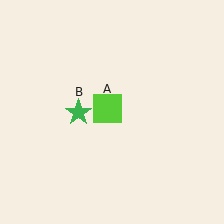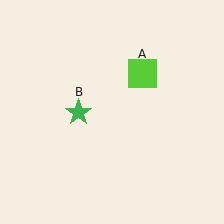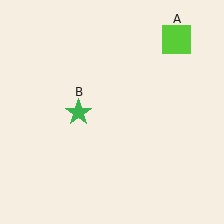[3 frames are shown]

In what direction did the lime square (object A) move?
The lime square (object A) moved up and to the right.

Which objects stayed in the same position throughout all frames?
Green star (object B) remained stationary.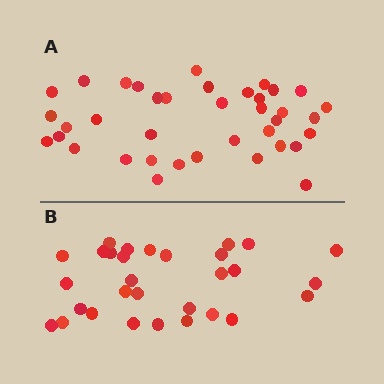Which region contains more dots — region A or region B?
Region A (the top region) has more dots.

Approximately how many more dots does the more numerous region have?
Region A has roughly 8 or so more dots than region B.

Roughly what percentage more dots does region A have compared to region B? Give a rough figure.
About 25% more.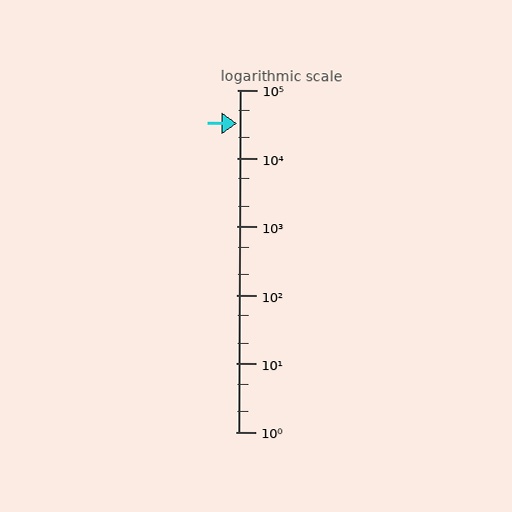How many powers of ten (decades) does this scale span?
The scale spans 5 decades, from 1 to 100000.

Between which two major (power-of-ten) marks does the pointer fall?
The pointer is between 10000 and 100000.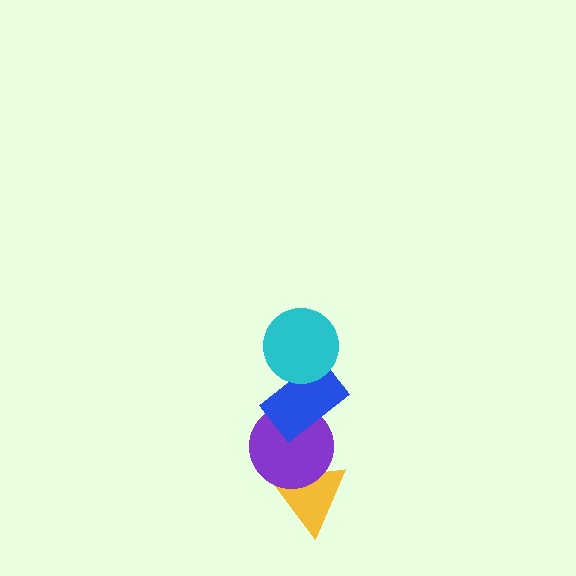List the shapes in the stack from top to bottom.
From top to bottom: the cyan circle, the blue rectangle, the purple circle, the yellow triangle.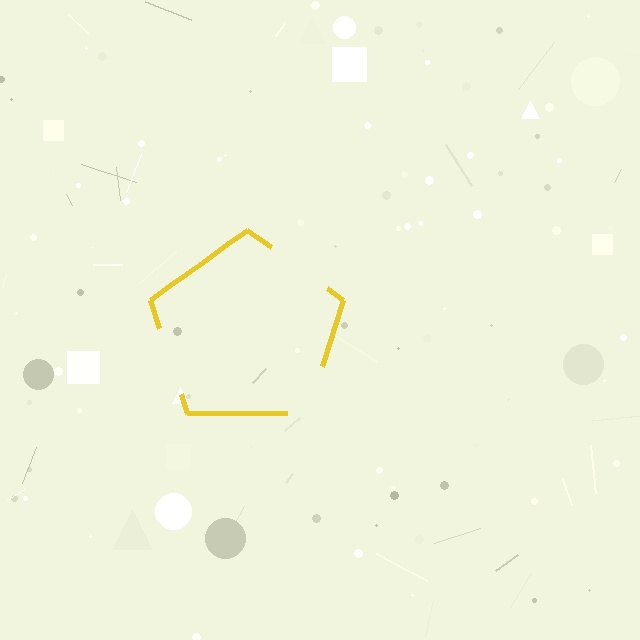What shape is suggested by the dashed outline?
The dashed outline suggests a pentagon.